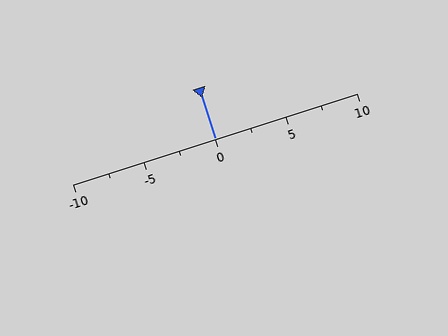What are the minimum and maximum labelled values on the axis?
The axis runs from -10 to 10.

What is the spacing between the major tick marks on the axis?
The major ticks are spaced 5 apart.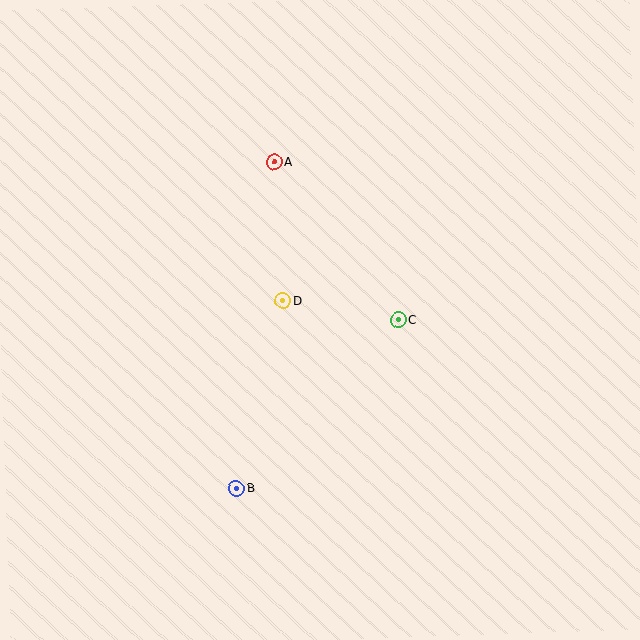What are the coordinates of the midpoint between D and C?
The midpoint between D and C is at (341, 311).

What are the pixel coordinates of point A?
Point A is at (274, 162).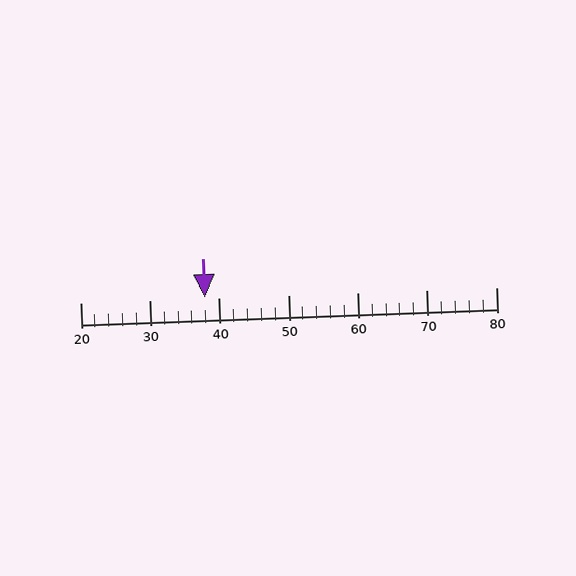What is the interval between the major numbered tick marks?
The major tick marks are spaced 10 units apart.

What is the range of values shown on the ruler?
The ruler shows values from 20 to 80.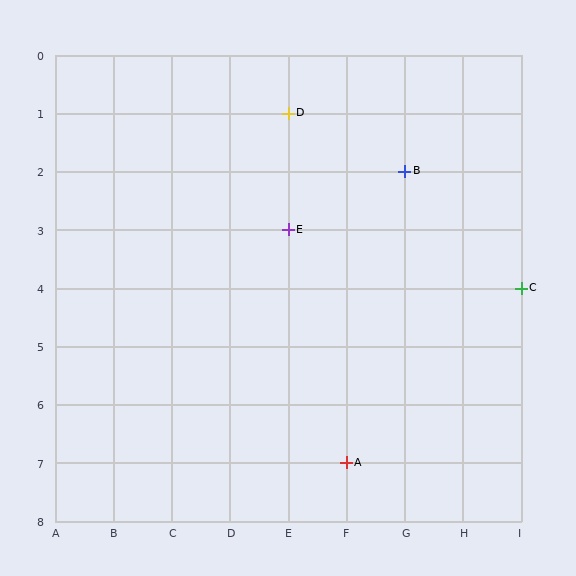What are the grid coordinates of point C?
Point C is at grid coordinates (I, 4).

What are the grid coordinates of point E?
Point E is at grid coordinates (E, 3).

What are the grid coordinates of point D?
Point D is at grid coordinates (E, 1).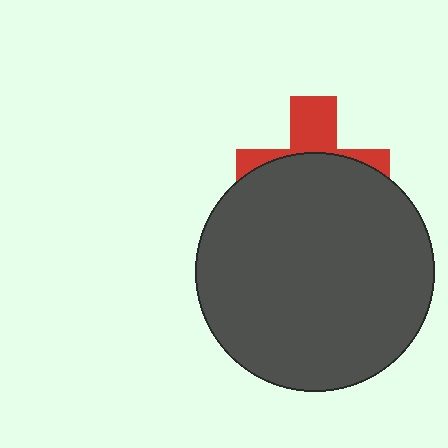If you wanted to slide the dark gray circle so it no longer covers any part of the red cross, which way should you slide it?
Slide it down — that is the most direct way to separate the two shapes.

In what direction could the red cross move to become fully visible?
The red cross could move up. That would shift it out from behind the dark gray circle entirely.